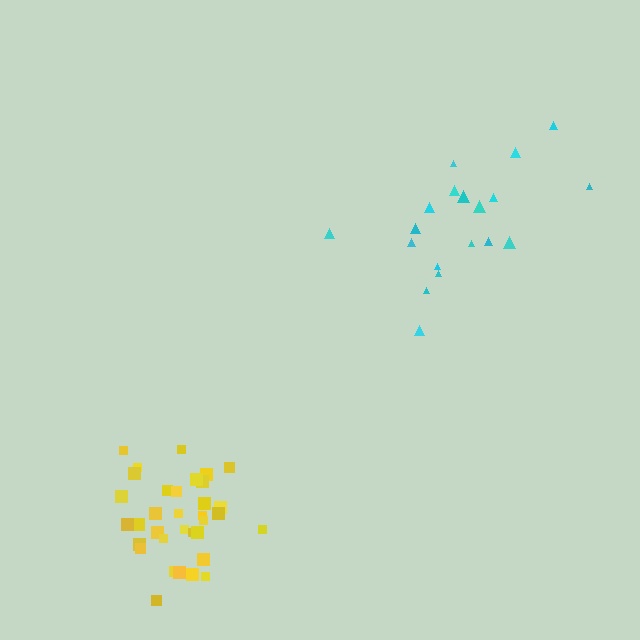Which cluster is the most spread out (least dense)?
Cyan.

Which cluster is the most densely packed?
Yellow.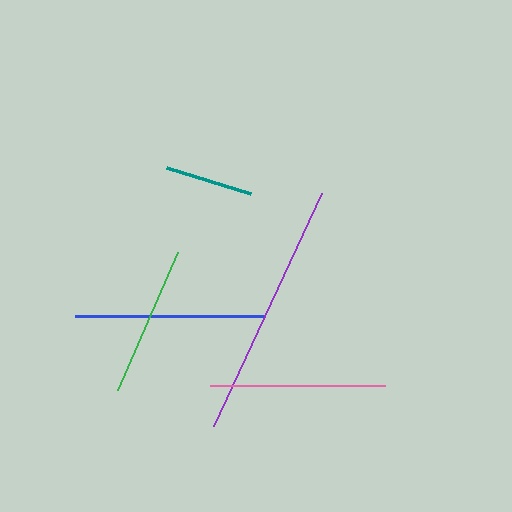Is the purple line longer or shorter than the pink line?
The purple line is longer than the pink line.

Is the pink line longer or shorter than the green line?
The pink line is longer than the green line.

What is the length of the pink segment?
The pink segment is approximately 174 pixels long.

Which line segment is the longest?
The purple line is the longest at approximately 256 pixels.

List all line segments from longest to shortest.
From longest to shortest: purple, blue, pink, green, teal.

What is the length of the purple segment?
The purple segment is approximately 256 pixels long.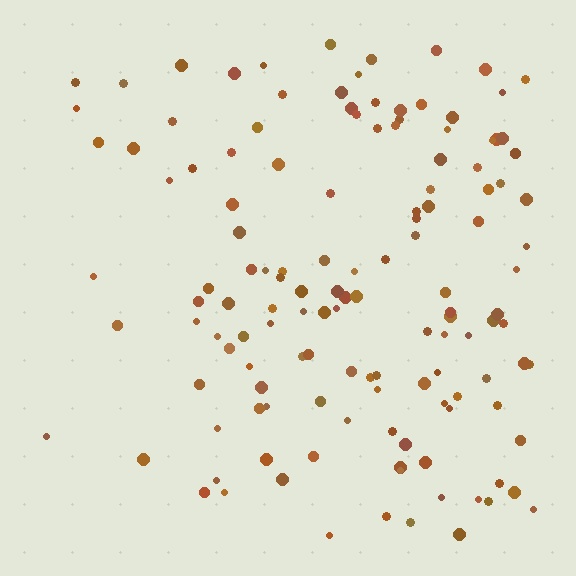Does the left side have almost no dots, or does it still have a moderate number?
Still a moderate number, just noticeably fewer than the right.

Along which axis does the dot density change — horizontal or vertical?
Horizontal.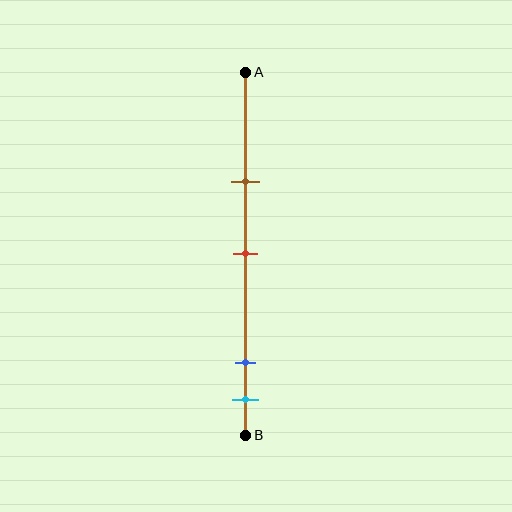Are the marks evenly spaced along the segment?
No, the marks are not evenly spaced.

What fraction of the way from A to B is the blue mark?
The blue mark is approximately 80% (0.8) of the way from A to B.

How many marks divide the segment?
There are 4 marks dividing the segment.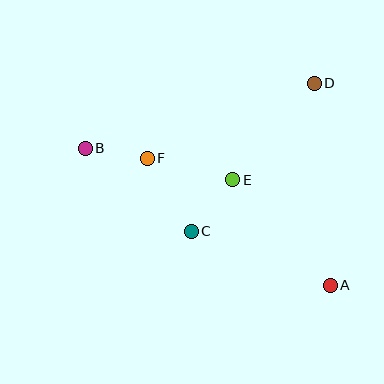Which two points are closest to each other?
Points B and F are closest to each other.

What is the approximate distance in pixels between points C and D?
The distance between C and D is approximately 193 pixels.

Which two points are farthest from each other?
Points A and B are farthest from each other.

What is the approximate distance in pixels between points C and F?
The distance between C and F is approximately 85 pixels.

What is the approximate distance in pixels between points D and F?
The distance between D and F is approximately 183 pixels.